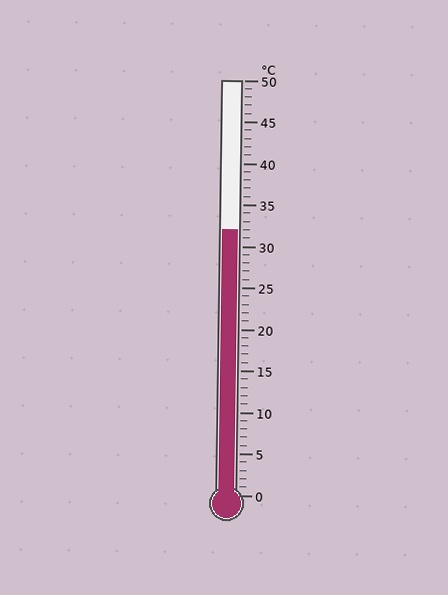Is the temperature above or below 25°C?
The temperature is above 25°C.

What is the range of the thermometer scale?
The thermometer scale ranges from 0°C to 50°C.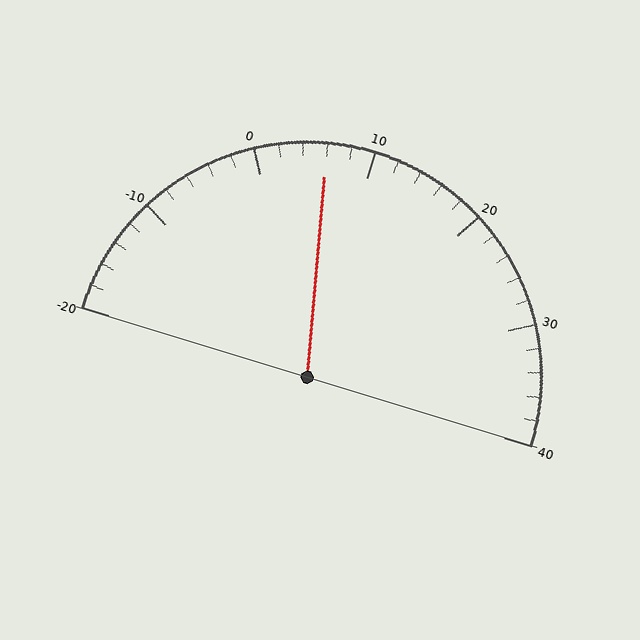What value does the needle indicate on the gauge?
The needle indicates approximately 6.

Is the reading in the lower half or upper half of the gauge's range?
The reading is in the lower half of the range (-20 to 40).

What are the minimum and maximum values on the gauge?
The gauge ranges from -20 to 40.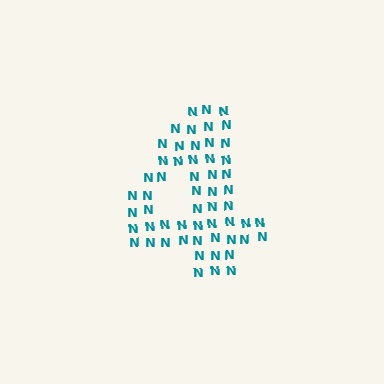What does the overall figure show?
The overall figure shows the digit 4.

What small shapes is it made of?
It is made of small letter N's.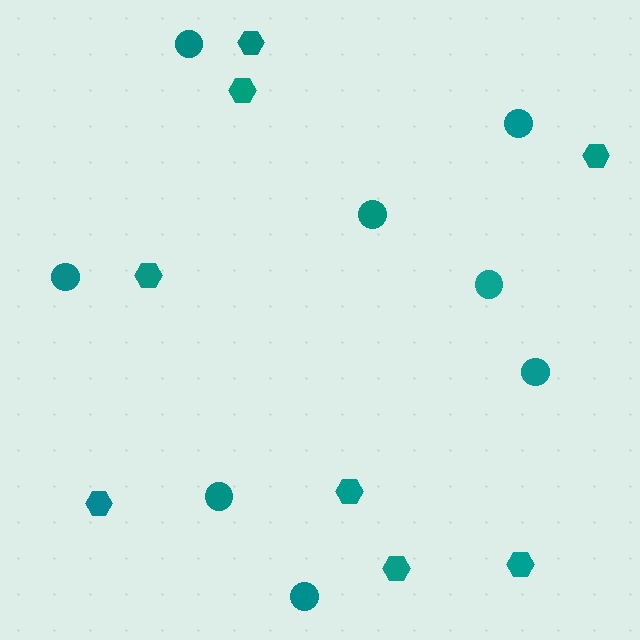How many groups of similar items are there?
There are 2 groups: one group of hexagons (8) and one group of circles (8).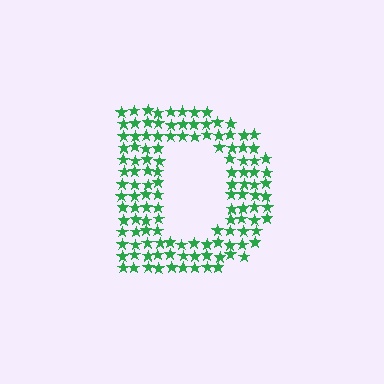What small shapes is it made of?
It is made of small stars.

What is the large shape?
The large shape is the letter D.